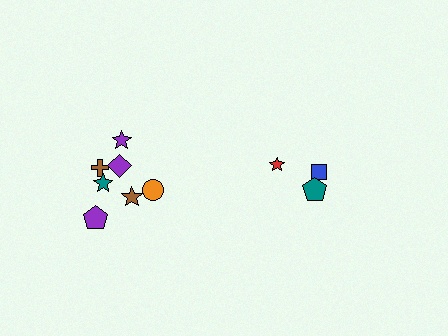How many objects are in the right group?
There are 3 objects.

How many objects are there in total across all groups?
There are 10 objects.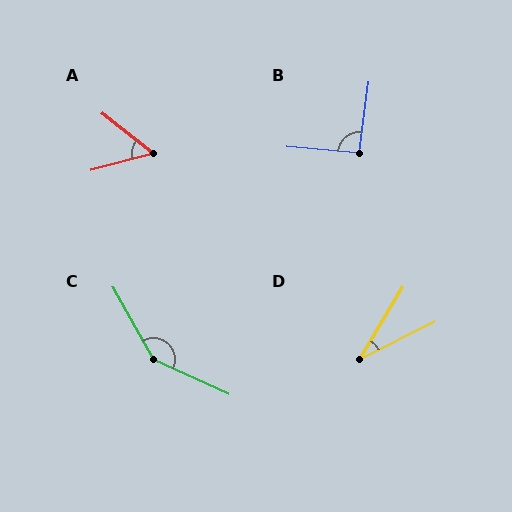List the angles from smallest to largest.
D (32°), A (53°), B (92°), C (144°).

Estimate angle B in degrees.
Approximately 92 degrees.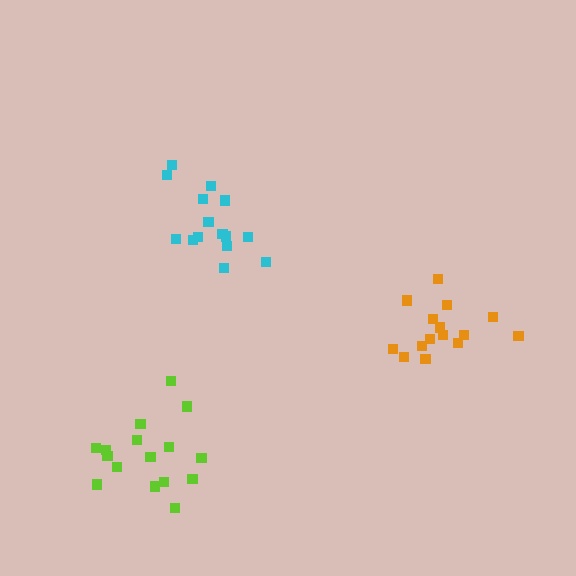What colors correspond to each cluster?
The clusters are colored: orange, lime, cyan.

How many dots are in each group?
Group 1: 15 dots, Group 2: 16 dots, Group 3: 15 dots (46 total).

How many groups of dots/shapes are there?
There are 3 groups.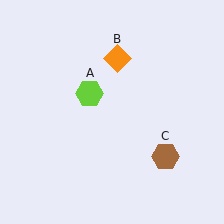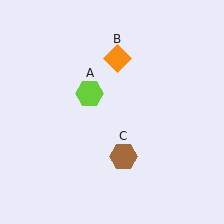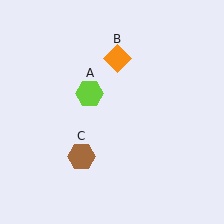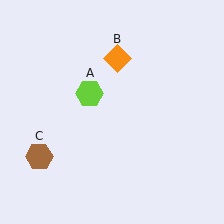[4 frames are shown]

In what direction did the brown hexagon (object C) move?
The brown hexagon (object C) moved left.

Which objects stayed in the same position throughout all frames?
Lime hexagon (object A) and orange diamond (object B) remained stationary.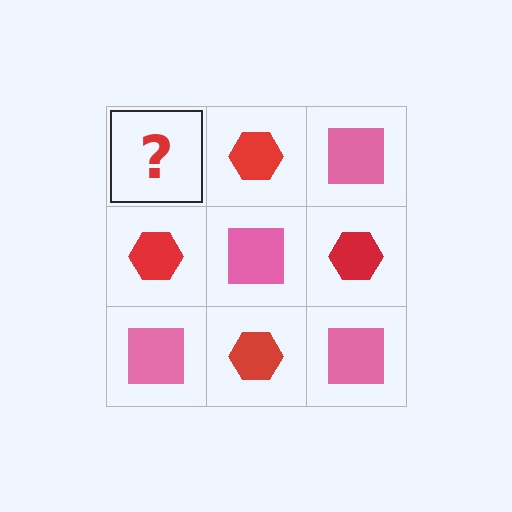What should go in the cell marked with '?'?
The missing cell should contain a pink square.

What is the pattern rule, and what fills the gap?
The rule is that it alternates pink square and red hexagon in a checkerboard pattern. The gap should be filled with a pink square.